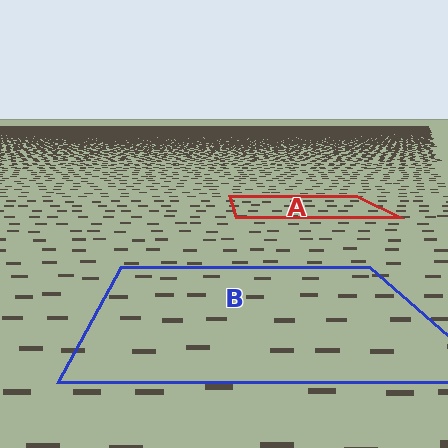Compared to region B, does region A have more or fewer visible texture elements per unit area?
Region A has more texture elements per unit area — they are packed more densely because it is farther away.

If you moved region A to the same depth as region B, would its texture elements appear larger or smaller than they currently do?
They would appear larger. At a closer depth, the same texture elements are projected at a bigger on-screen size.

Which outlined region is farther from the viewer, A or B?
Region A is farther from the viewer — the texture elements inside it appear smaller and more densely packed.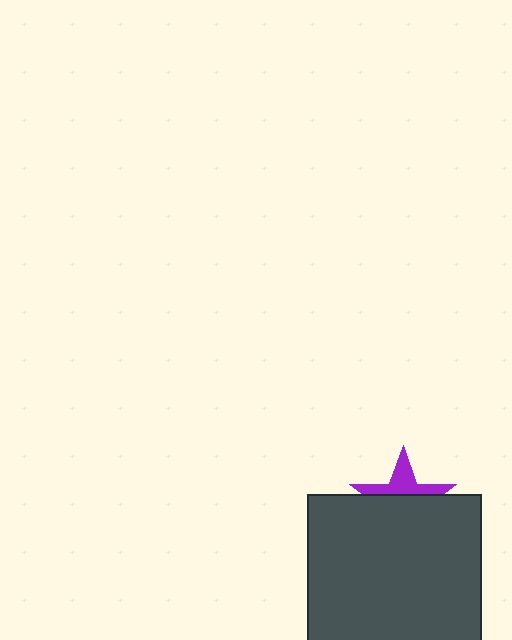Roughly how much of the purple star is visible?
A small part of it is visible (roughly 39%).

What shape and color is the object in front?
The object in front is a dark gray rectangle.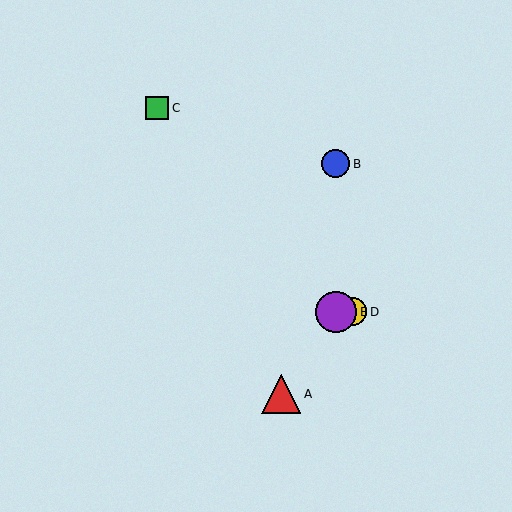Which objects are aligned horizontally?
Objects D, E are aligned horizontally.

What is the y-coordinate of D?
Object D is at y≈312.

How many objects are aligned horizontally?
2 objects (D, E) are aligned horizontally.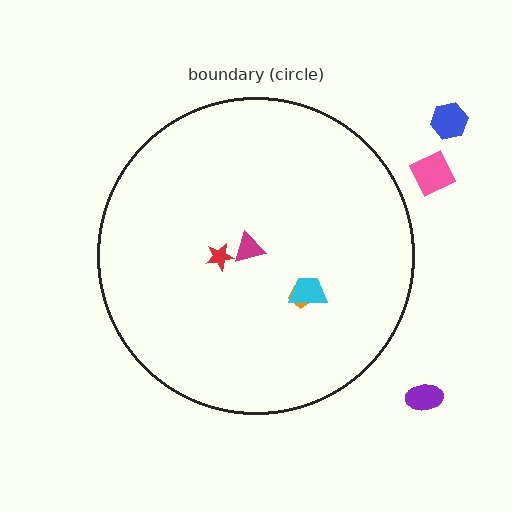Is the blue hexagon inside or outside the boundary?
Outside.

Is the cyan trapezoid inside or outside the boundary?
Inside.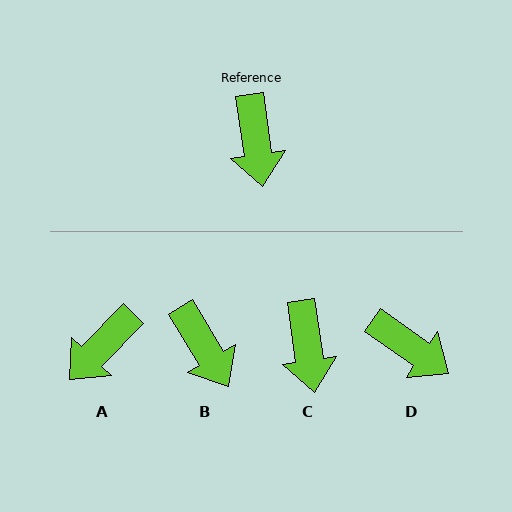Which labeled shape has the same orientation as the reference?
C.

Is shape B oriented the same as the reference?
No, it is off by about 23 degrees.